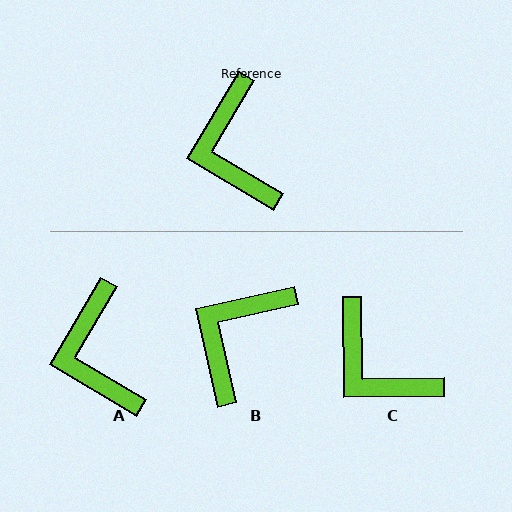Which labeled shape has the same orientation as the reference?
A.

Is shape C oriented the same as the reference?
No, it is off by about 31 degrees.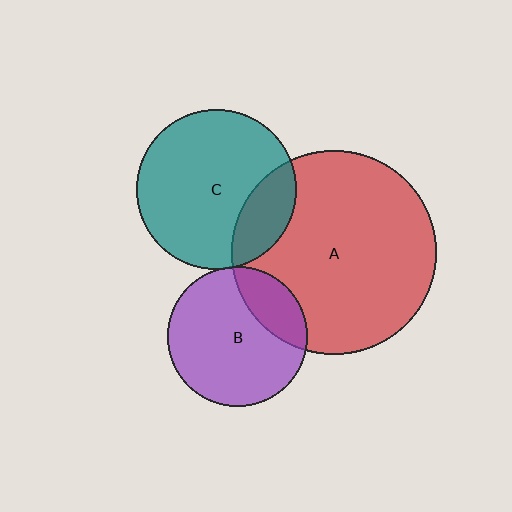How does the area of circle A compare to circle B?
Approximately 2.1 times.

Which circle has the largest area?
Circle A (red).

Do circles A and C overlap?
Yes.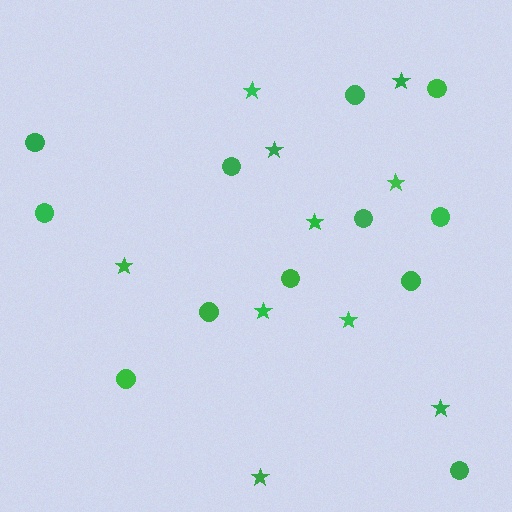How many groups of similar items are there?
There are 2 groups: one group of stars (10) and one group of circles (12).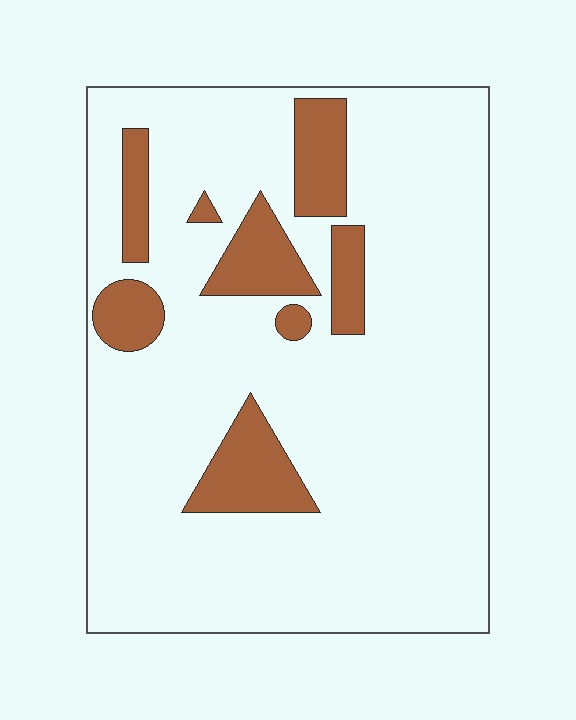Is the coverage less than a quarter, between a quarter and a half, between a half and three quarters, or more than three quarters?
Less than a quarter.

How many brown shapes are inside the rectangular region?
8.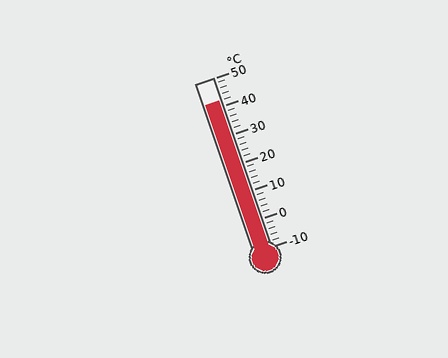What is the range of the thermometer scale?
The thermometer scale ranges from -10°C to 50°C.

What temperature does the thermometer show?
The thermometer shows approximately 42°C.